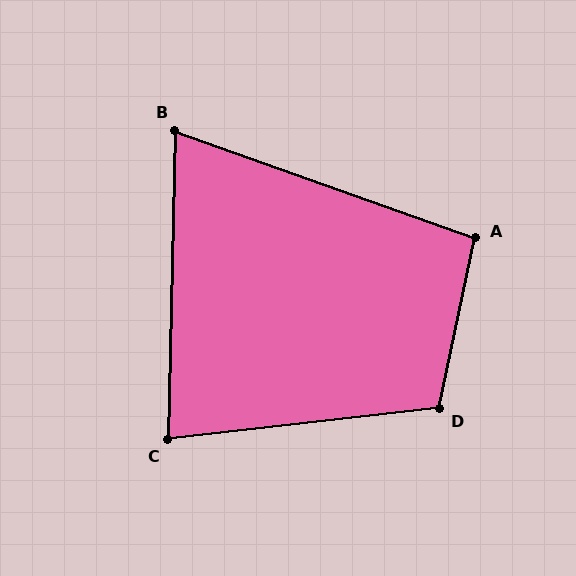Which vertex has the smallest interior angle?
B, at approximately 72 degrees.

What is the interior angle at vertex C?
Approximately 82 degrees (acute).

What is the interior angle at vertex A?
Approximately 98 degrees (obtuse).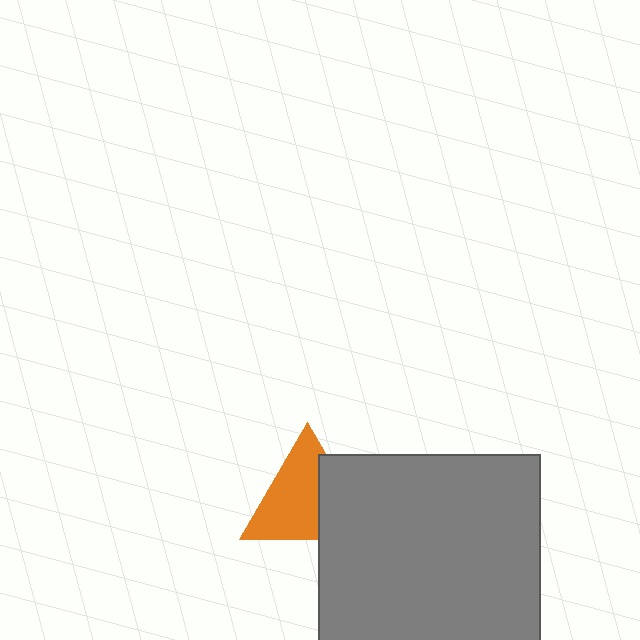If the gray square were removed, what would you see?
You would see the complete orange triangle.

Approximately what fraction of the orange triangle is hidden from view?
Roughly 36% of the orange triangle is hidden behind the gray square.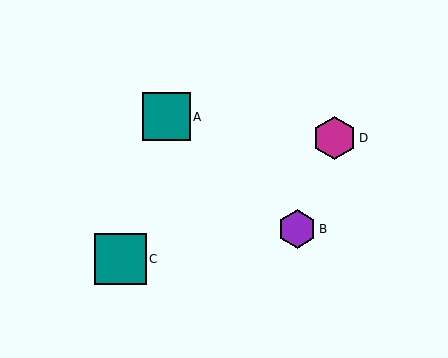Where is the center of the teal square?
The center of the teal square is at (166, 117).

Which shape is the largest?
The teal square (labeled C) is the largest.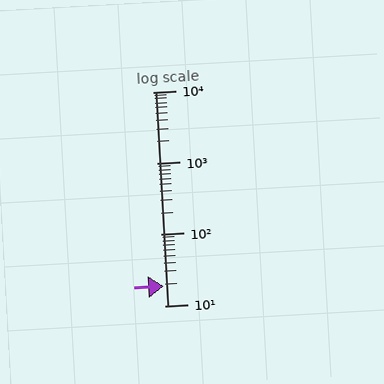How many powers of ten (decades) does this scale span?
The scale spans 3 decades, from 10 to 10000.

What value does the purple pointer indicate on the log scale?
The pointer indicates approximately 19.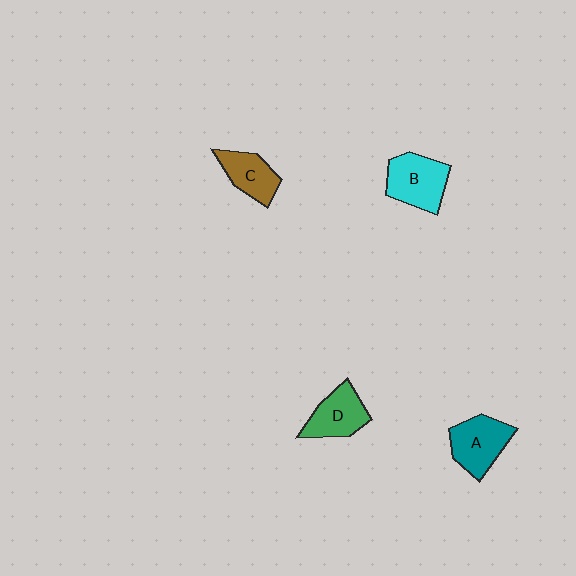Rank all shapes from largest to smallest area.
From largest to smallest: B (cyan), A (teal), D (green), C (brown).